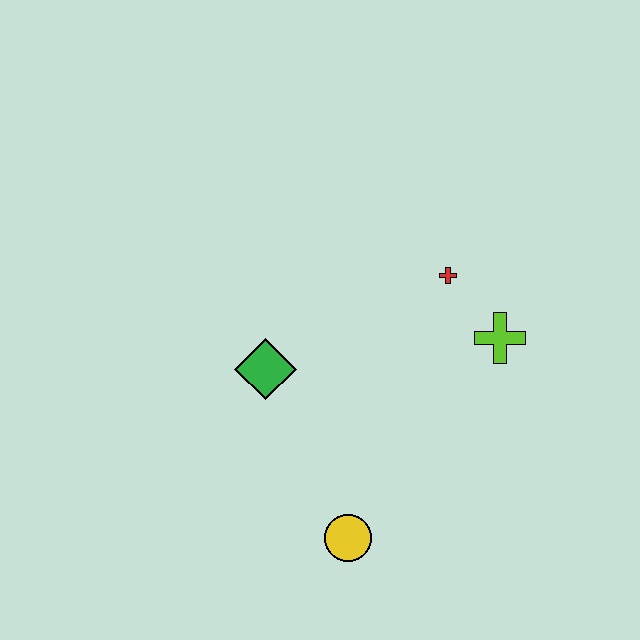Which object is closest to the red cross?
The lime cross is closest to the red cross.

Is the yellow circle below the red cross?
Yes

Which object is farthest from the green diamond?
The lime cross is farthest from the green diamond.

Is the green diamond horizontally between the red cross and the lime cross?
No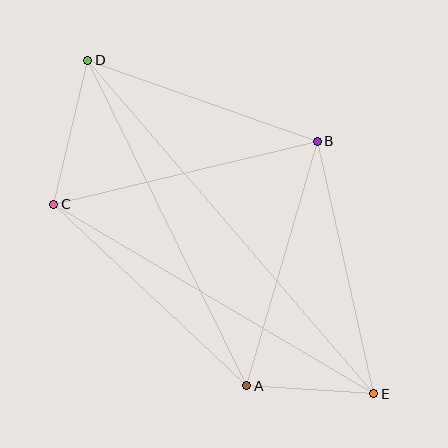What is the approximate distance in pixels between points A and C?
The distance between A and C is approximately 265 pixels.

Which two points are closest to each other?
Points A and E are closest to each other.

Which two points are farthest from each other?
Points D and E are farthest from each other.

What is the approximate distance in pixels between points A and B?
The distance between A and B is approximately 255 pixels.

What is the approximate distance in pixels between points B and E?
The distance between B and E is approximately 259 pixels.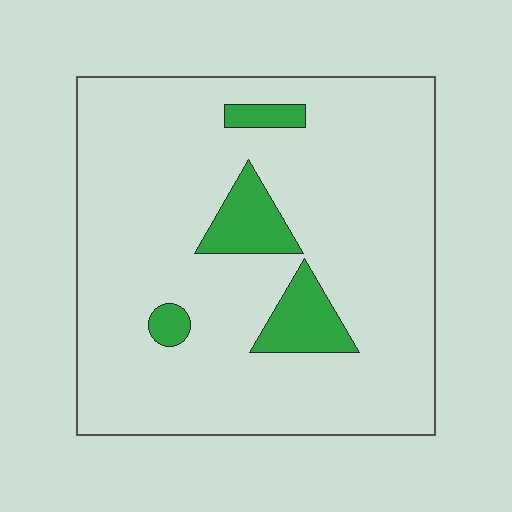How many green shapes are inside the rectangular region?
4.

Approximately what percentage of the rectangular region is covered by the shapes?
Approximately 10%.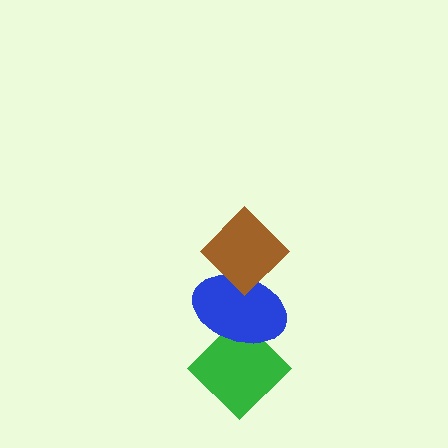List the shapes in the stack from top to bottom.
From top to bottom: the brown diamond, the blue ellipse, the green diamond.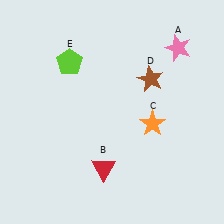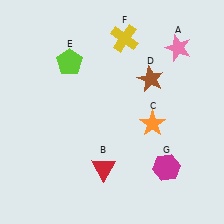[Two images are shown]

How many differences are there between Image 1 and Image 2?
There are 2 differences between the two images.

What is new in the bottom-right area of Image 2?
A magenta hexagon (G) was added in the bottom-right area of Image 2.